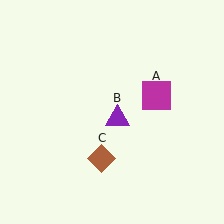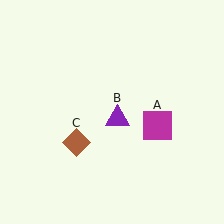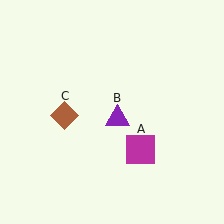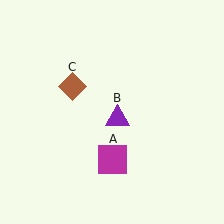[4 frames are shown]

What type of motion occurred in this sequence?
The magenta square (object A), brown diamond (object C) rotated clockwise around the center of the scene.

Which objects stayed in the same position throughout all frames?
Purple triangle (object B) remained stationary.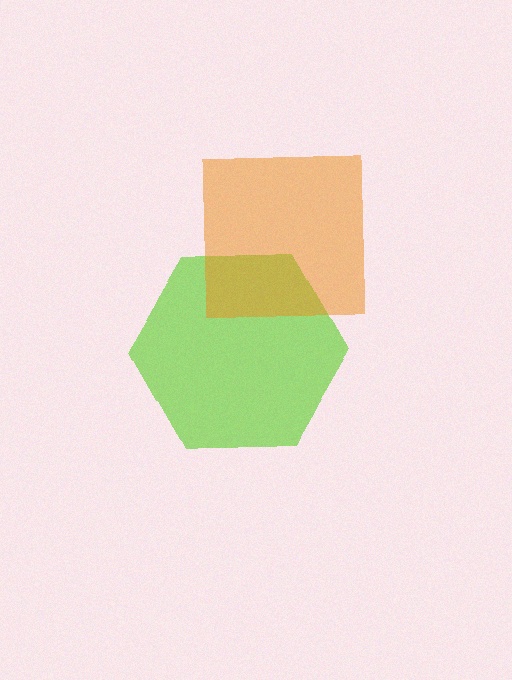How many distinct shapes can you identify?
There are 2 distinct shapes: a lime hexagon, an orange square.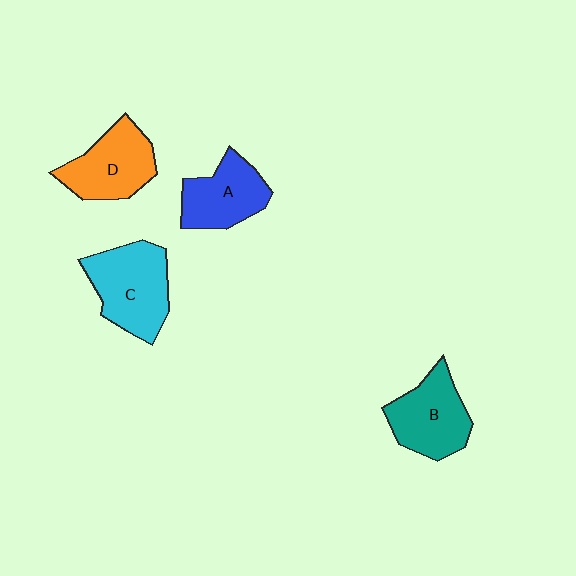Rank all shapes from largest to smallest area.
From largest to smallest: C (cyan), D (orange), B (teal), A (blue).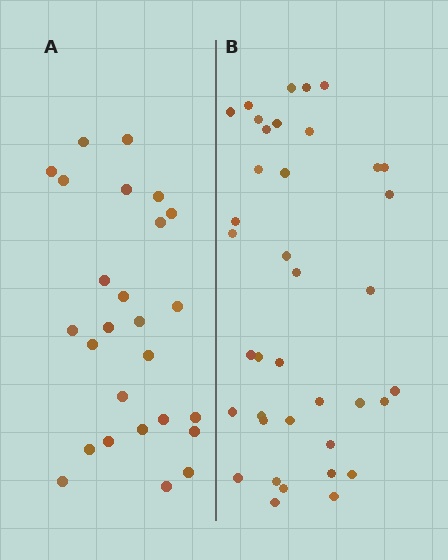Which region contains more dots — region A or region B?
Region B (the right region) has more dots.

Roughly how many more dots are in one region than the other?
Region B has roughly 12 or so more dots than region A.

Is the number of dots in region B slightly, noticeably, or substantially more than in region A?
Region B has substantially more. The ratio is roughly 1.5 to 1.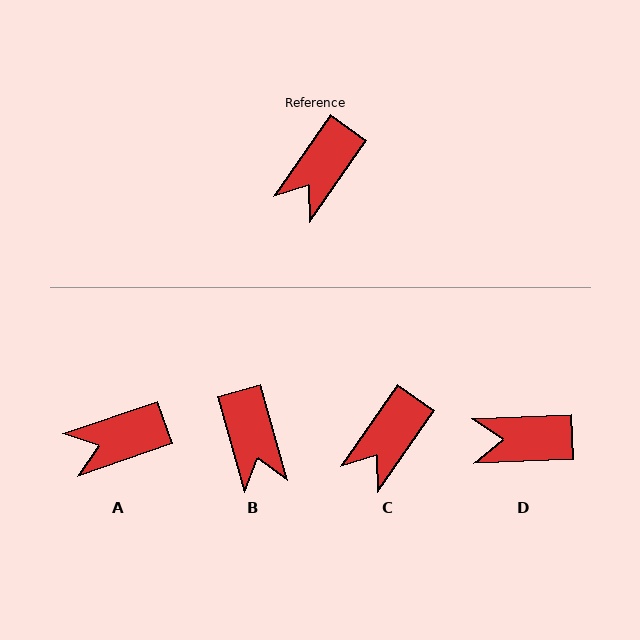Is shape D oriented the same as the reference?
No, it is off by about 53 degrees.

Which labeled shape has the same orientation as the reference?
C.